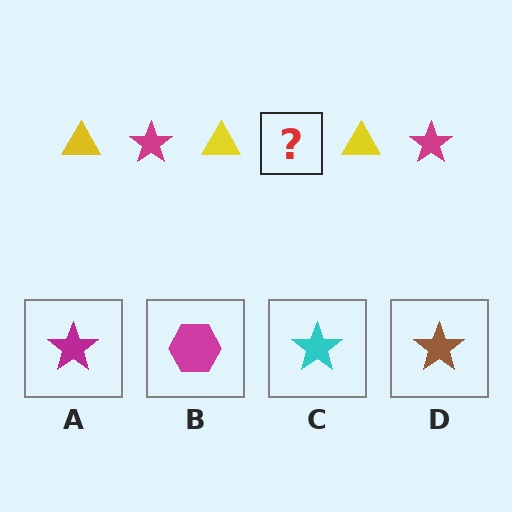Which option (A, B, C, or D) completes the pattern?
A.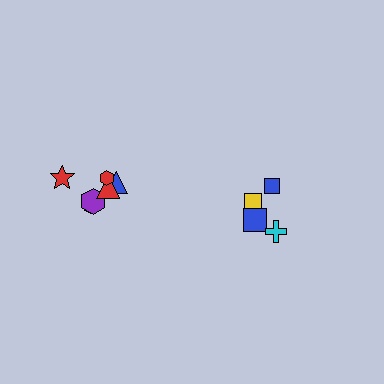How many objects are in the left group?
There are 6 objects.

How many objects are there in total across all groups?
There are 10 objects.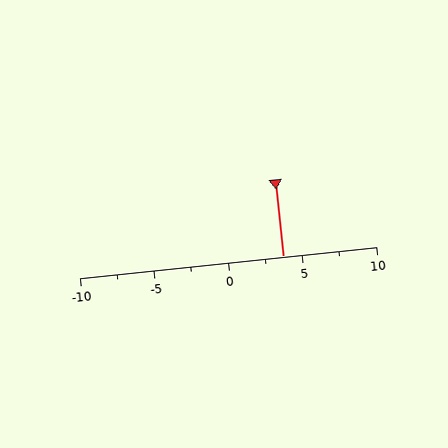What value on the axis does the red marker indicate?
The marker indicates approximately 3.8.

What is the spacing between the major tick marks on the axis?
The major ticks are spaced 5 apart.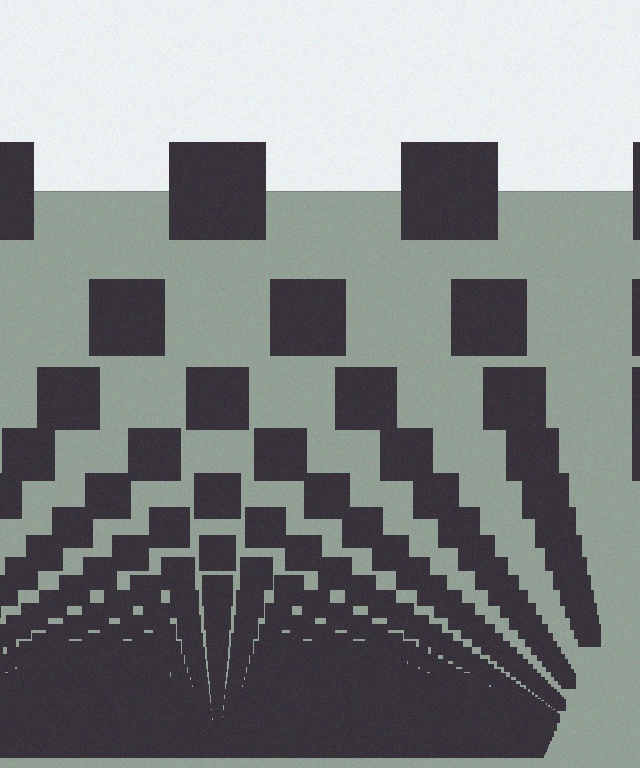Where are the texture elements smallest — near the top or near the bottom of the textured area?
Near the bottom.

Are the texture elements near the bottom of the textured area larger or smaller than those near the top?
Smaller. The gradient is inverted — elements near the bottom are smaller and denser.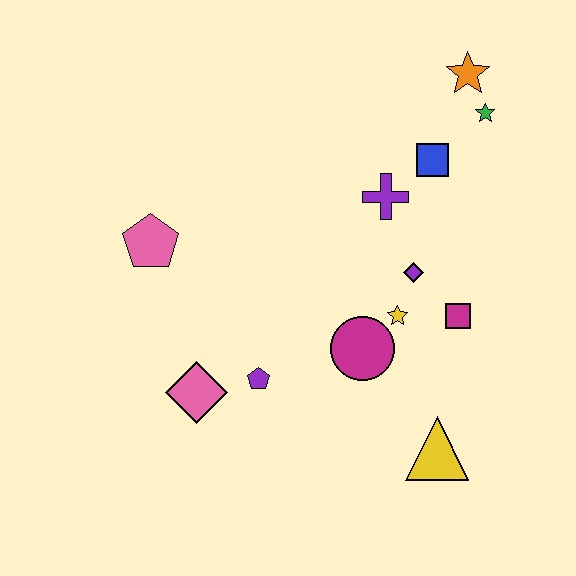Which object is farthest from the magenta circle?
The orange star is farthest from the magenta circle.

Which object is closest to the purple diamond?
The yellow star is closest to the purple diamond.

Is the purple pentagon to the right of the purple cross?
No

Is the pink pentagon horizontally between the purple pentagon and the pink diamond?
No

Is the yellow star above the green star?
No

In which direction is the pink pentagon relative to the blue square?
The pink pentagon is to the left of the blue square.